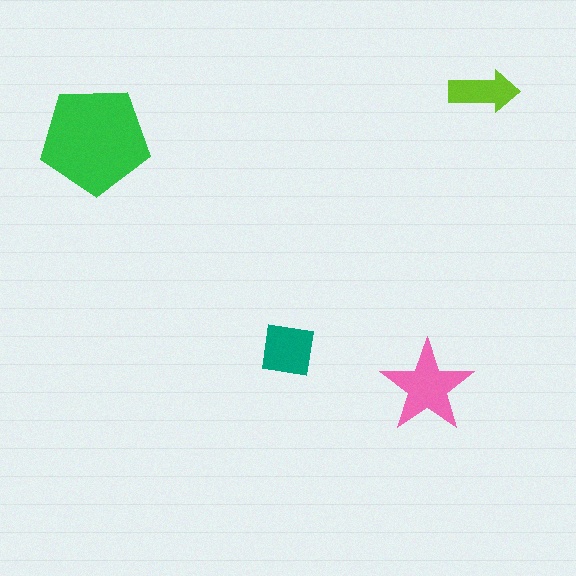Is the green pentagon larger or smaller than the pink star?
Larger.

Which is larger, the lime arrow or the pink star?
The pink star.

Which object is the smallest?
The lime arrow.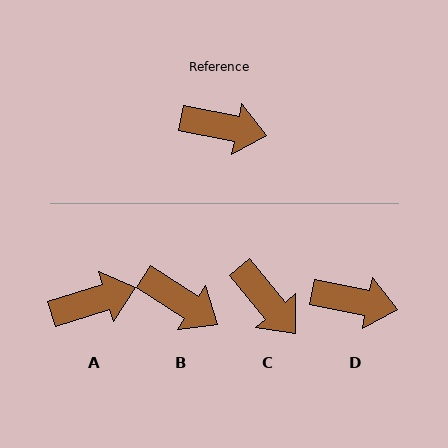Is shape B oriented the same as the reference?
No, it is off by about 22 degrees.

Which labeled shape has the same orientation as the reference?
D.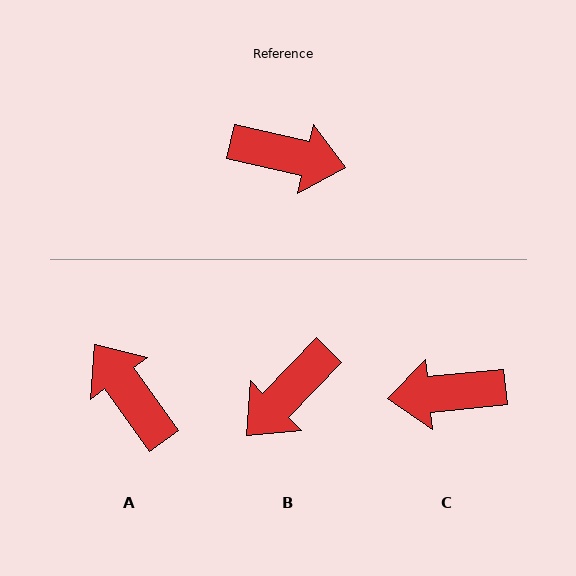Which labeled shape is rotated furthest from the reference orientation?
C, about 162 degrees away.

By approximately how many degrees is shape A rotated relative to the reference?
Approximately 139 degrees counter-clockwise.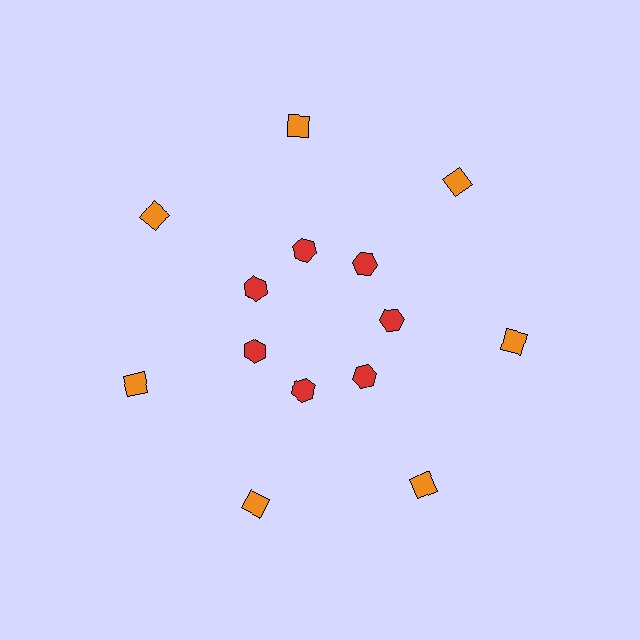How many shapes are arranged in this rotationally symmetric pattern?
There are 14 shapes, arranged in 7 groups of 2.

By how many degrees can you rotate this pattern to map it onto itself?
The pattern maps onto itself every 51 degrees of rotation.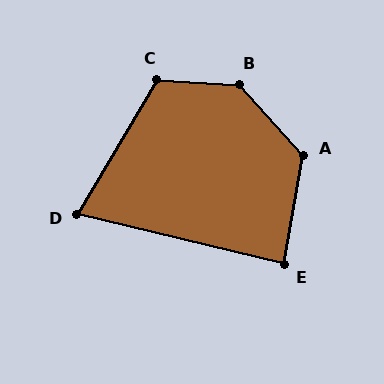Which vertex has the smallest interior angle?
D, at approximately 73 degrees.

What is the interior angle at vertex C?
Approximately 117 degrees (obtuse).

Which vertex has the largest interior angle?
B, at approximately 135 degrees.